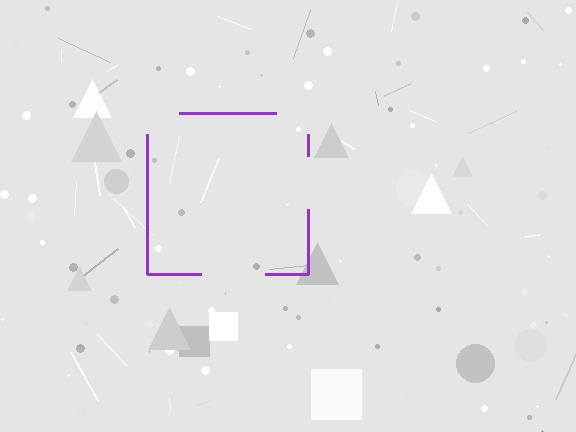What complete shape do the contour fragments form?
The contour fragments form a square.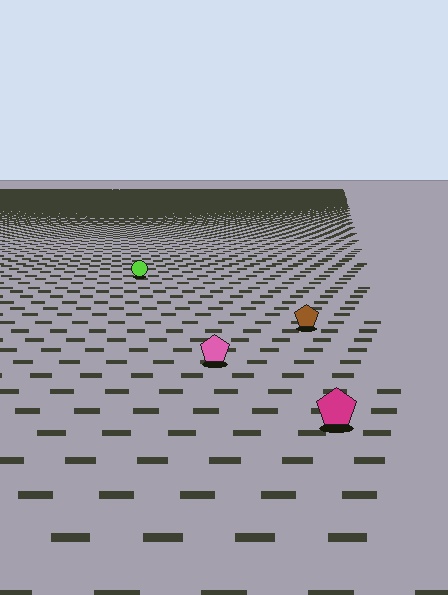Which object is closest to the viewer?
The magenta pentagon is closest. The texture marks near it are larger and more spread out.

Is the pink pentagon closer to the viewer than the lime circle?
Yes. The pink pentagon is closer — you can tell from the texture gradient: the ground texture is coarser near it.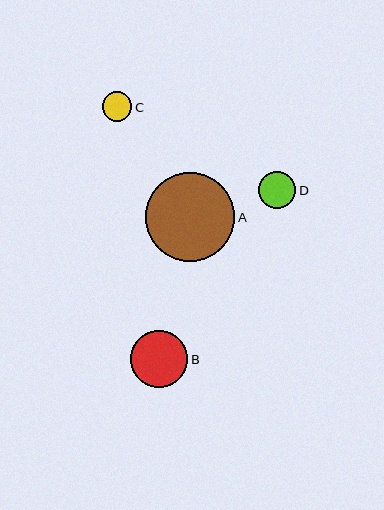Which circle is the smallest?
Circle C is the smallest with a size of approximately 29 pixels.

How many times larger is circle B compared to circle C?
Circle B is approximately 2.0 times the size of circle C.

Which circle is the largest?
Circle A is the largest with a size of approximately 89 pixels.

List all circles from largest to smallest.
From largest to smallest: A, B, D, C.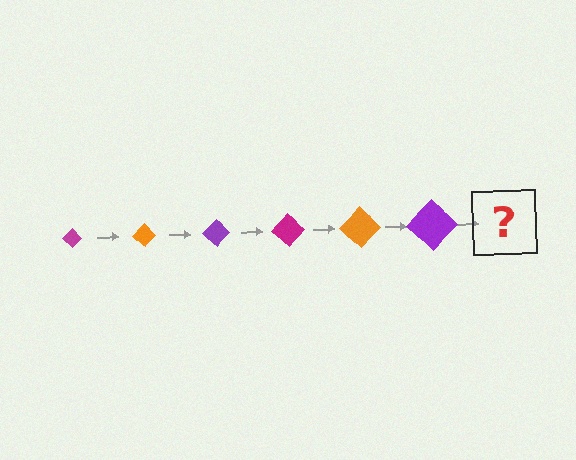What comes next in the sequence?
The next element should be a magenta diamond, larger than the previous one.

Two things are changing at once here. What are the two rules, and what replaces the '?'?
The two rules are that the diamond grows larger each step and the color cycles through magenta, orange, and purple. The '?' should be a magenta diamond, larger than the previous one.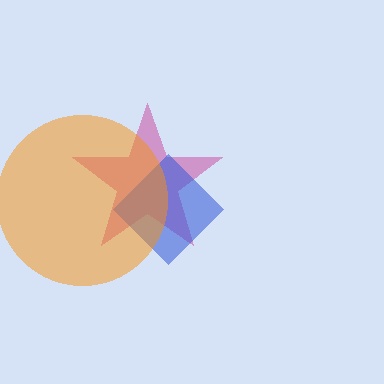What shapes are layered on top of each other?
The layered shapes are: a magenta star, a blue diamond, an orange circle.